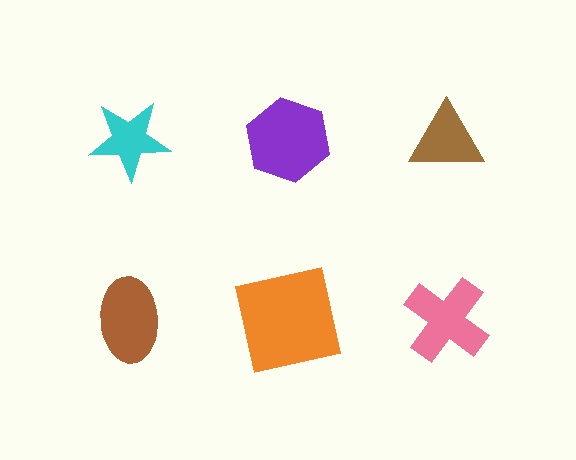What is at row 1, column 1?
A cyan star.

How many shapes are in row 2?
3 shapes.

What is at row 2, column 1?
A brown ellipse.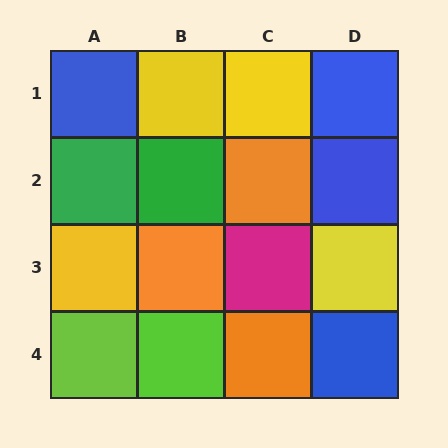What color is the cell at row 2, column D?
Blue.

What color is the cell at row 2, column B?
Green.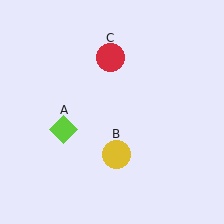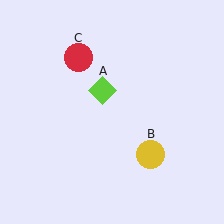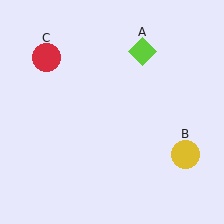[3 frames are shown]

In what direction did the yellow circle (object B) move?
The yellow circle (object B) moved right.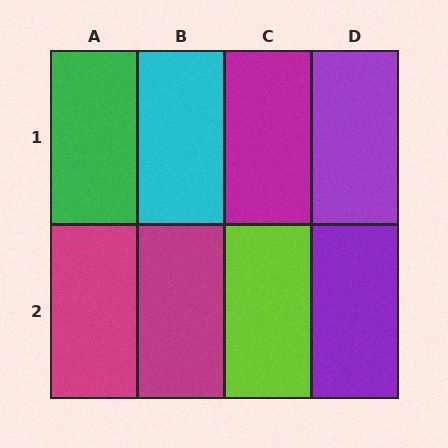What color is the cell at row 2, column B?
Magenta.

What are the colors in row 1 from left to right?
Green, cyan, magenta, purple.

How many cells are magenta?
3 cells are magenta.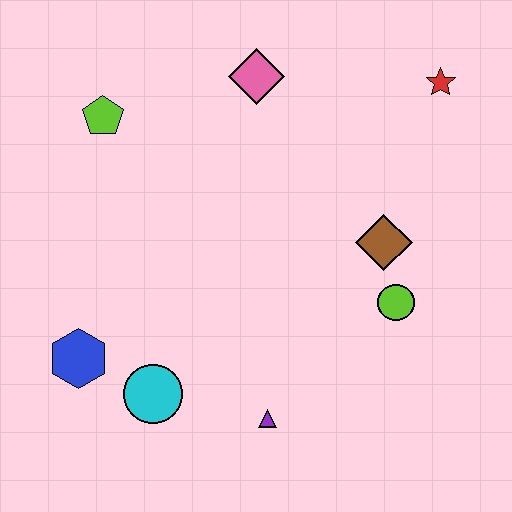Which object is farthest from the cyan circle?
The red star is farthest from the cyan circle.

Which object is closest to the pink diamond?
The lime pentagon is closest to the pink diamond.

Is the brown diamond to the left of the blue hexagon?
No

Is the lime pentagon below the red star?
Yes